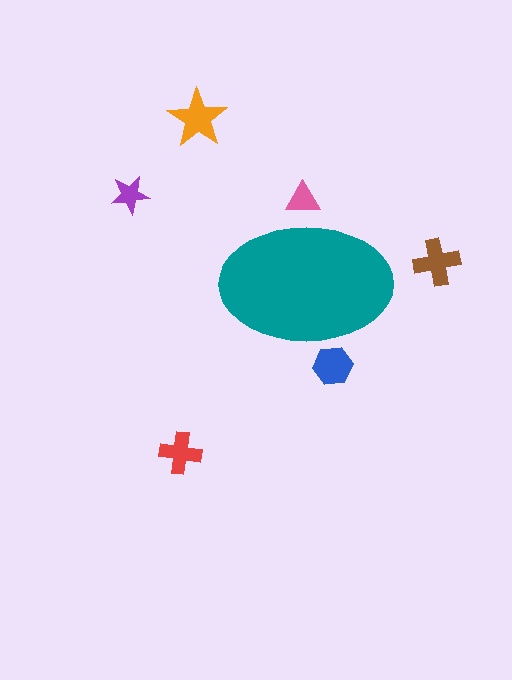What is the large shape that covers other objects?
A teal ellipse.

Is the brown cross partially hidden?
No, the brown cross is fully visible.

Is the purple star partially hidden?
No, the purple star is fully visible.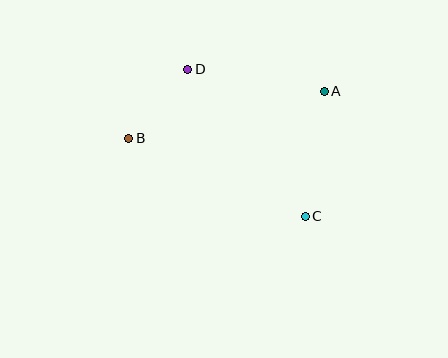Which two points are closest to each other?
Points B and D are closest to each other.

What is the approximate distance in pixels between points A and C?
The distance between A and C is approximately 126 pixels.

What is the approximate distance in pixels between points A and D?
The distance between A and D is approximately 138 pixels.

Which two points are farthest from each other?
Points A and B are farthest from each other.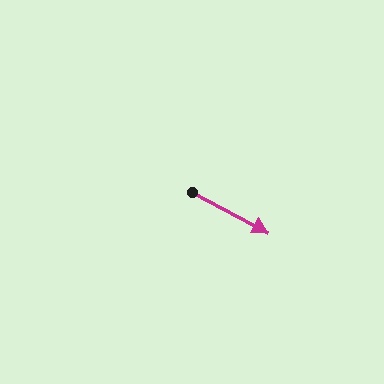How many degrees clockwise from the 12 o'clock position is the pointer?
Approximately 118 degrees.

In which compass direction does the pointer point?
Southeast.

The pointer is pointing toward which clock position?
Roughly 4 o'clock.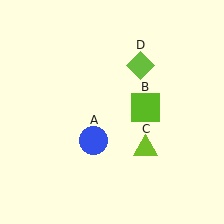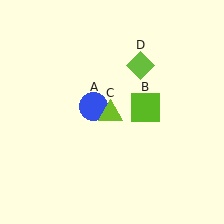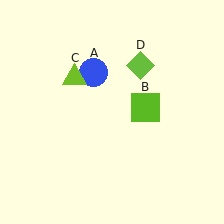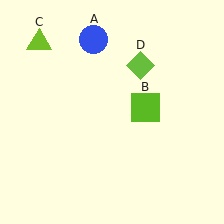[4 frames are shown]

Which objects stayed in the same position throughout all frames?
Lime square (object B) and lime diamond (object D) remained stationary.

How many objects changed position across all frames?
2 objects changed position: blue circle (object A), lime triangle (object C).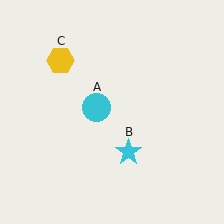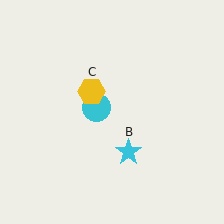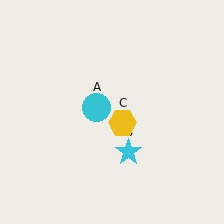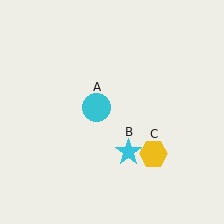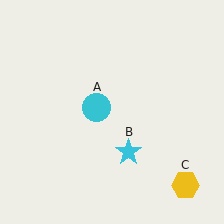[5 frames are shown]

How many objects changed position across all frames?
1 object changed position: yellow hexagon (object C).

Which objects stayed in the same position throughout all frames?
Cyan circle (object A) and cyan star (object B) remained stationary.